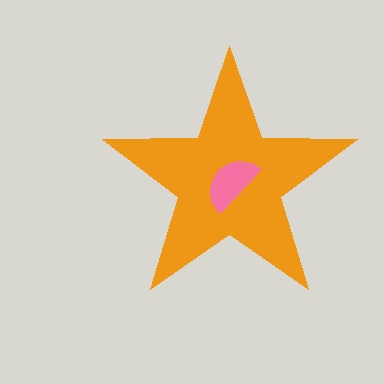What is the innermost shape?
The pink semicircle.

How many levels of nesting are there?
2.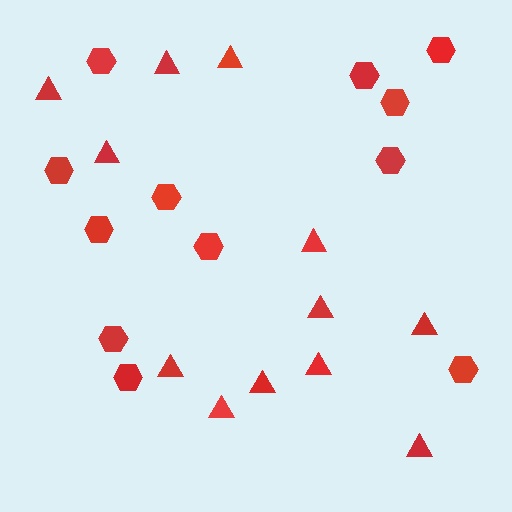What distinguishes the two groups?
There are 2 groups: one group of hexagons (12) and one group of triangles (12).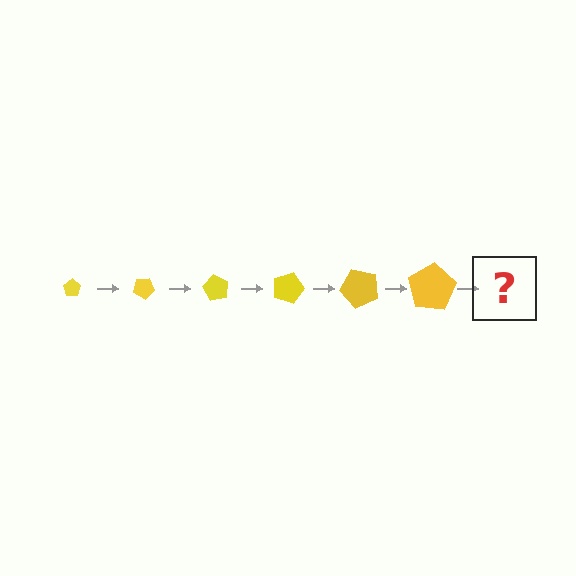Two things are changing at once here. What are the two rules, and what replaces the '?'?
The two rules are that the pentagon grows larger each step and it rotates 30 degrees each step. The '?' should be a pentagon, larger than the previous one and rotated 180 degrees from the start.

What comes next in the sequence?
The next element should be a pentagon, larger than the previous one and rotated 180 degrees from the start.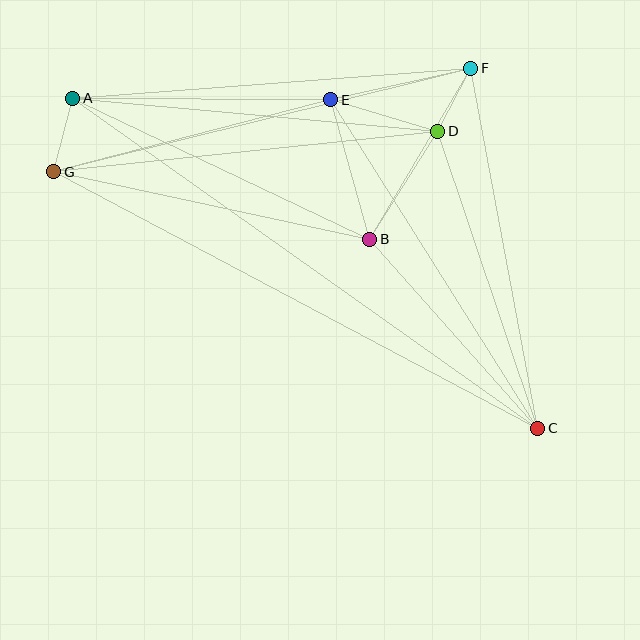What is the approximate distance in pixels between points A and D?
The distance between A and D is approximately 366 pixels.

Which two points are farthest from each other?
Points A and C are farthest from each other.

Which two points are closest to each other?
Points D and F are closest to each other.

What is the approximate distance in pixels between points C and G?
The distance between C and G is approximately 548 pixels.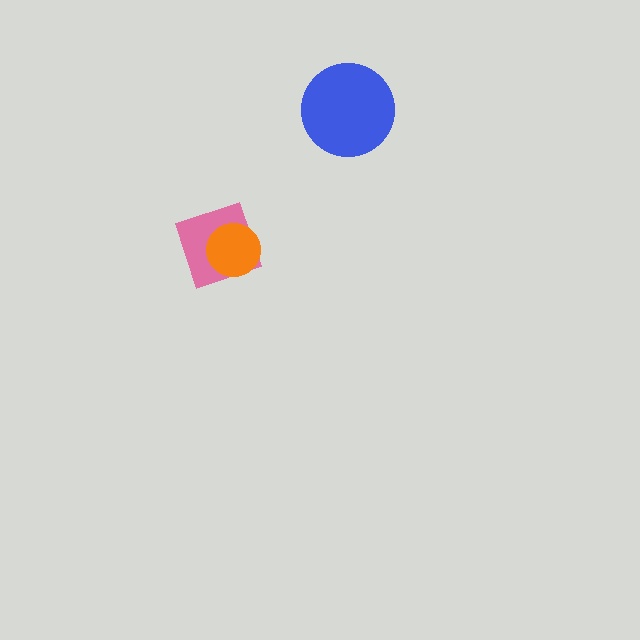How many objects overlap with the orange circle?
1 object overlaps with the orange circle.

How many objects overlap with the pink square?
1 object overlaps with the pink square.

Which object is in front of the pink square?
The orange circle is in front of the pink square.